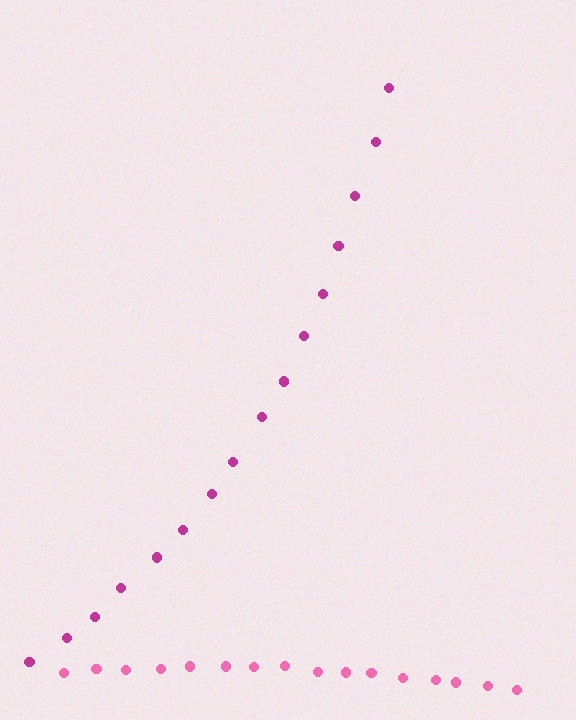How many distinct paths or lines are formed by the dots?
There are 2 distinct paths.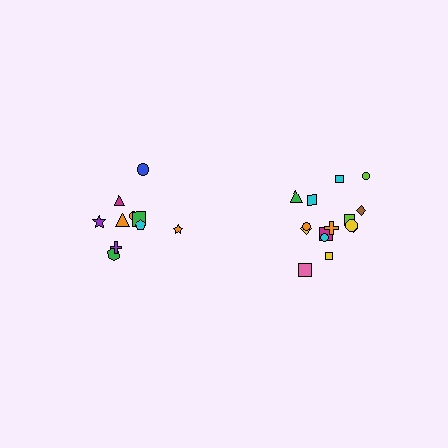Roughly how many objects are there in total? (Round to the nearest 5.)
Roughly 25 objects in total.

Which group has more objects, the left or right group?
The right group.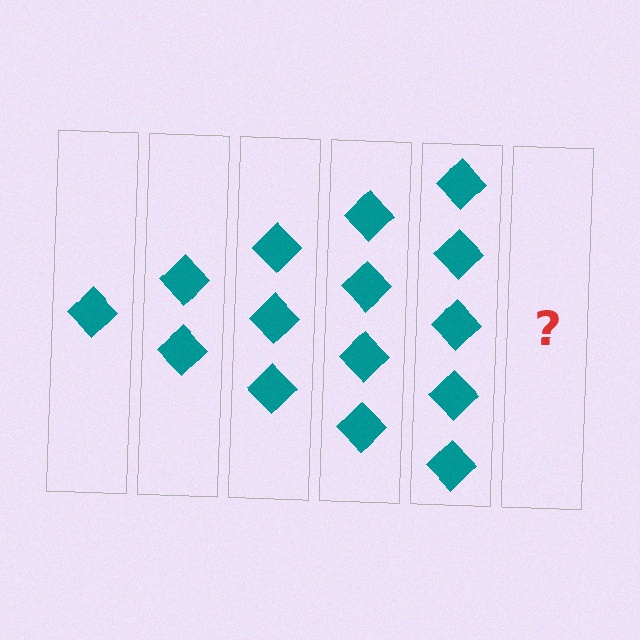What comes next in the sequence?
The next element should be 6 diamonds.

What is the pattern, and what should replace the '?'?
The pattern is that each step adds one more diamond. The '?' should be 6 diamonds.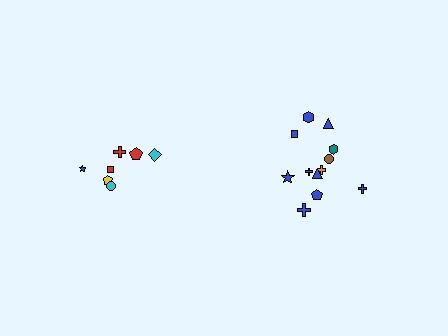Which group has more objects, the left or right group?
The right group.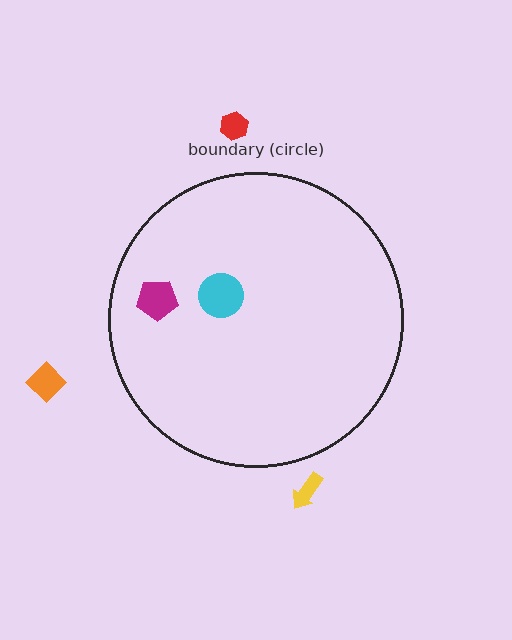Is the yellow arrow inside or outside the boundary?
Outside.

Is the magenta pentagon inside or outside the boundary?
Inside.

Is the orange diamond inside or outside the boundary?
Outside.